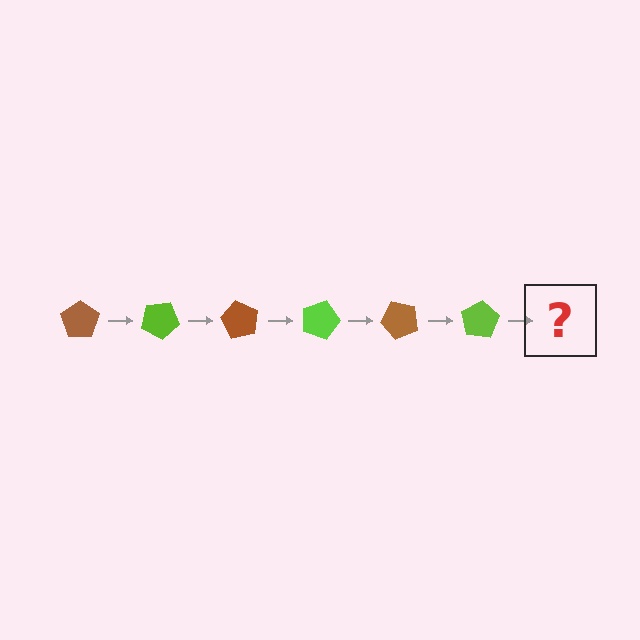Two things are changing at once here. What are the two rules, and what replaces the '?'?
The two rules are that it rotates 30 degrees each step and the color cycles through brown and lime. The '?' should be a brown pentagon, rotated 180 degrees from the start.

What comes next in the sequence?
The next element should be a brown pentagon, rotated 180 degrees from the start.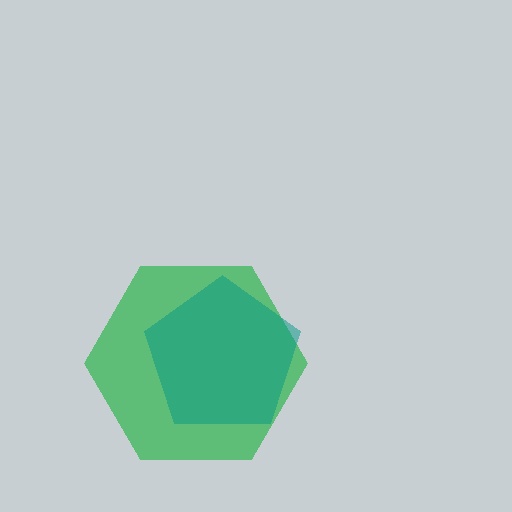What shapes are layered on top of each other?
The layered shapes are: a green hexagon, a teal pentagon.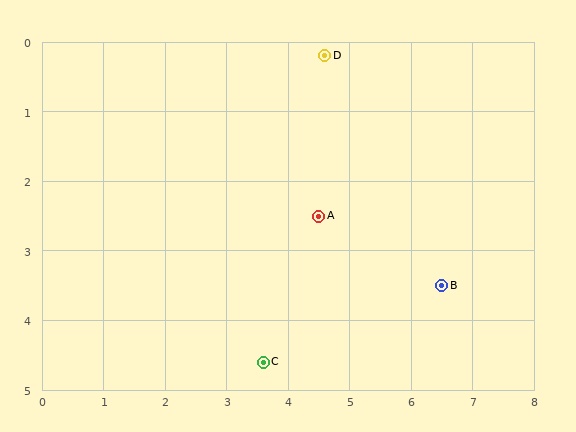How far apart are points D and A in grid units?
Points D and A are about 2.3 grid units apart.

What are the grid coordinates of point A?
Point A is at approximately (4.5, 2.5).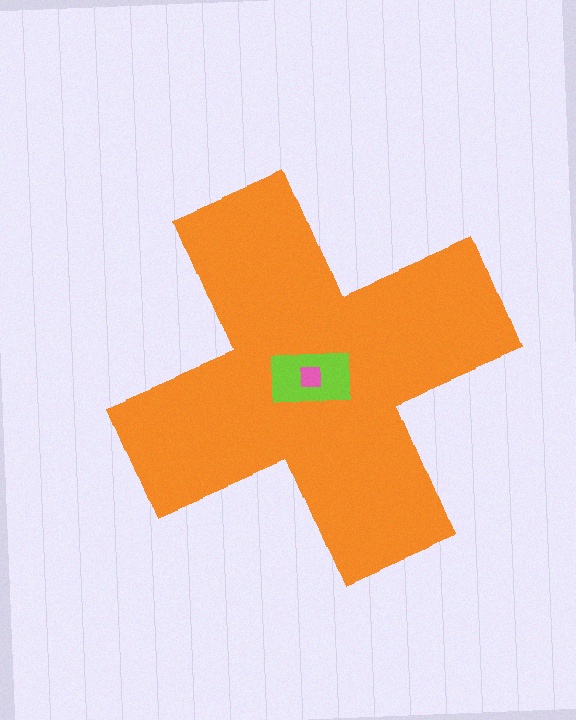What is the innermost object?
The pink square.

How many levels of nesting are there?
3.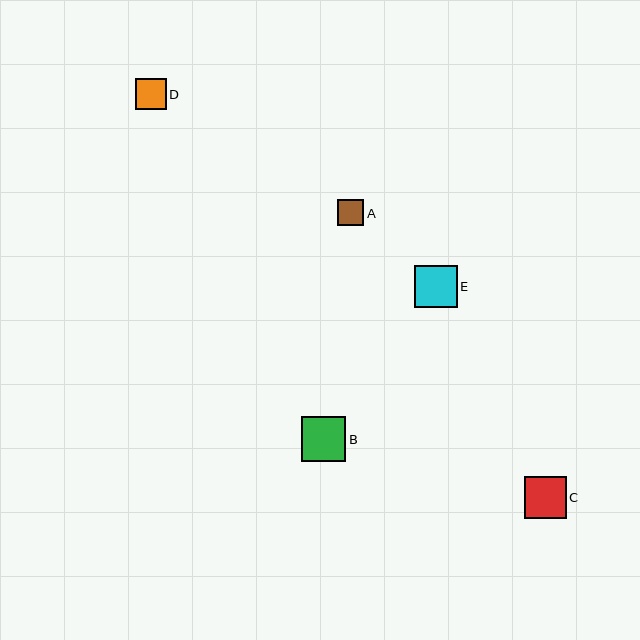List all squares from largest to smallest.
From largest to smallest: B, E, C, D, A.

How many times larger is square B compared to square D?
Square B is approximately 1.5 times the size of square D.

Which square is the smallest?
Square A is the smallest with a size of approximately 26 pixels.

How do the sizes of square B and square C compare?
Square B and square C are approximately the same size.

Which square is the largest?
Square B is the largest with a size of approximately 45 pixels.